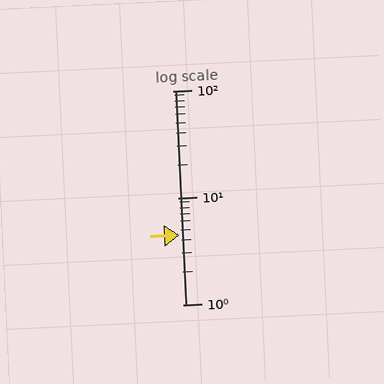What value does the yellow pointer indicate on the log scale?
The pointer indicates approximately 4.5.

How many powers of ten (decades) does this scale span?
The scale spans 2 decades, from 1 to 100.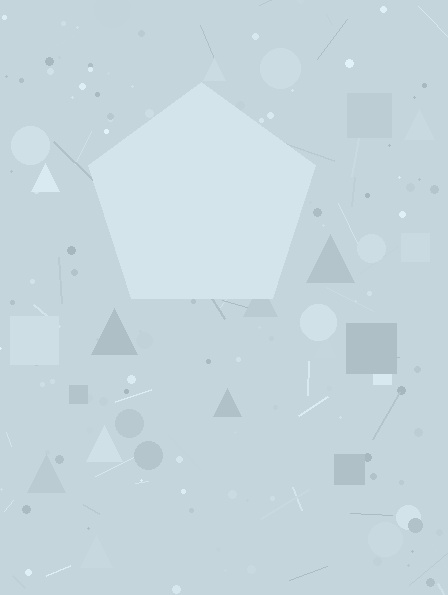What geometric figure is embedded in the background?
A pentagon is embedded in the background.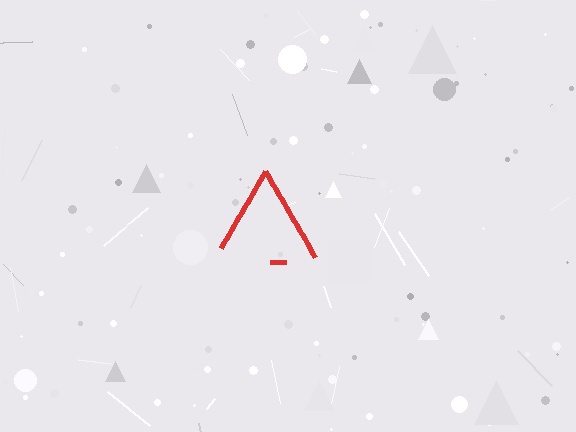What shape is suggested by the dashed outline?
The dashed outline suggests a triangle.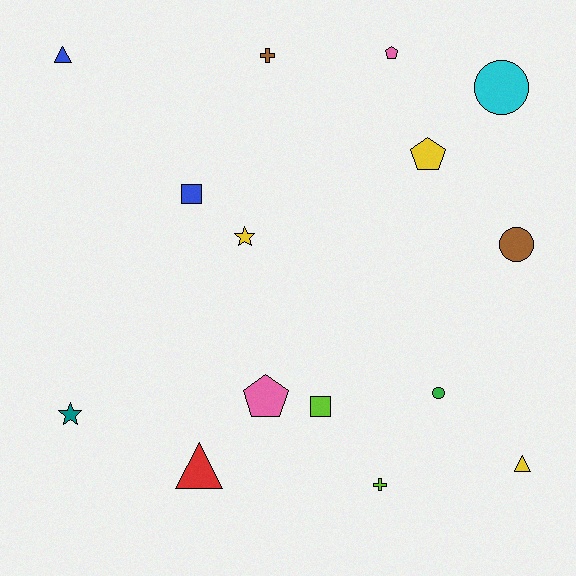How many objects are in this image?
There are 15 objects.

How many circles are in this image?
There are 3 circles.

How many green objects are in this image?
There is 1 green object.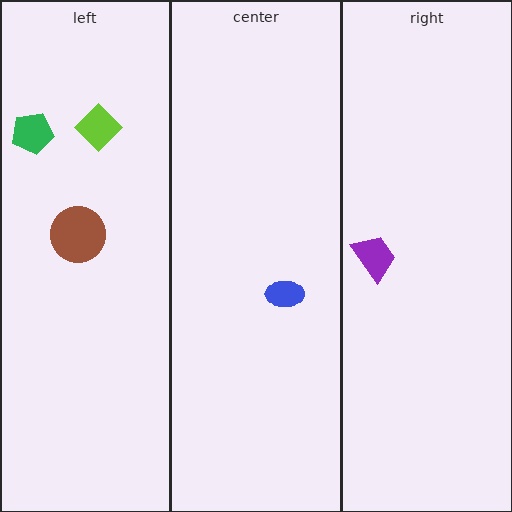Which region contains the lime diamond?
The left region.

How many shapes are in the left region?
3.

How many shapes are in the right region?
1.